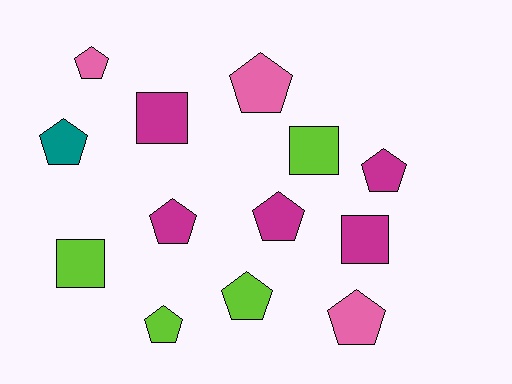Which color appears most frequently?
Magenta, with 5 objects.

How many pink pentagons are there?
There are 3 pink pentagons.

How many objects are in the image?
There are 13 objects.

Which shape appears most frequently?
Pentagon, with 9 objects.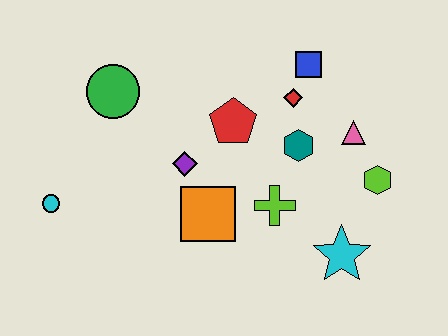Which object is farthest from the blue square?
The cyan circle is farthest from the blue square.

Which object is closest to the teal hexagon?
The red diamond is closest to the teal hexagon.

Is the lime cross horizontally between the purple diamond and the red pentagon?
No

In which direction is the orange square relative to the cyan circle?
The orange square is to the right of the cyan circle.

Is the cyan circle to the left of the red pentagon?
Yes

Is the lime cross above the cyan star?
Yes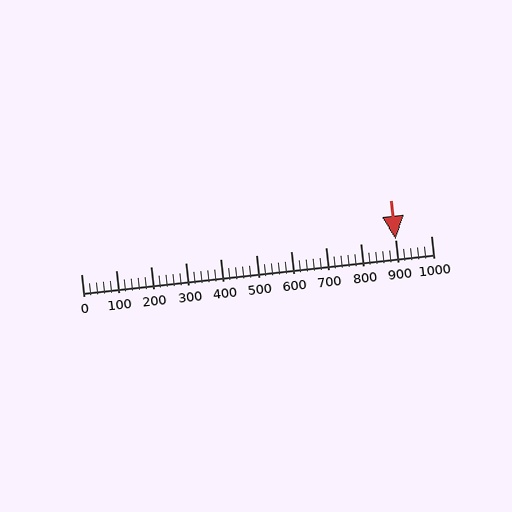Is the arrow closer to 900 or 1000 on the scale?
The arrow is closer to 900.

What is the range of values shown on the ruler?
The ruler shows values from 0 to 1000.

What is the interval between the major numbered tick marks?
The major tick marks are spaced 100 units apart.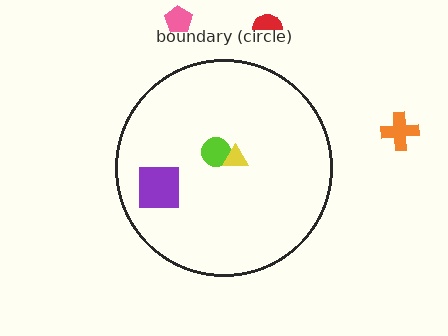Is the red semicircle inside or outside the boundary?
Outside.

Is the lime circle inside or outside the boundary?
Inside.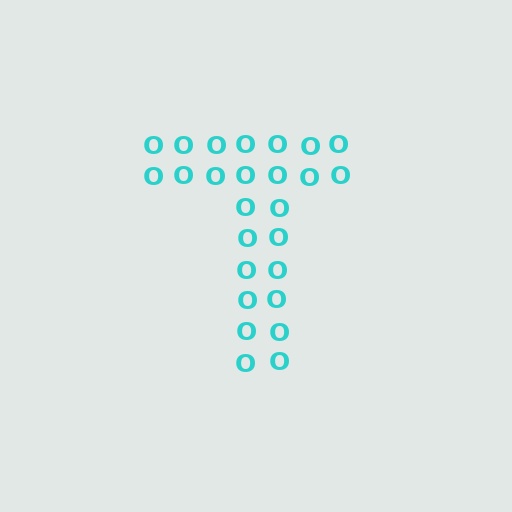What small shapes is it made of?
It is made of small letter O's.